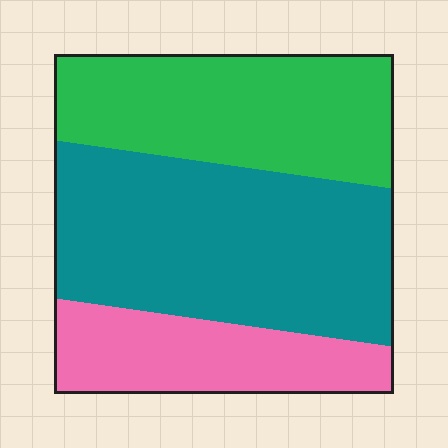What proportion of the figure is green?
Green takes up between a sixth and a third of the figure.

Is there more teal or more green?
Teal.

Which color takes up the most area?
Teal, at roughly 45%.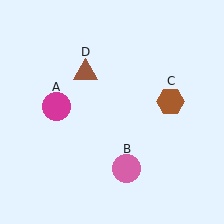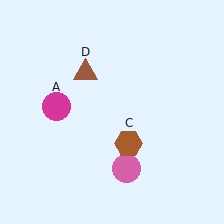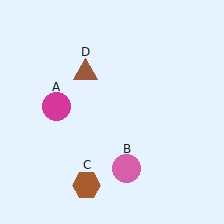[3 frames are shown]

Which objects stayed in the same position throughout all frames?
Magenta circle (object A) and pink circle (object B) and brown triangle (object D) remained stationary.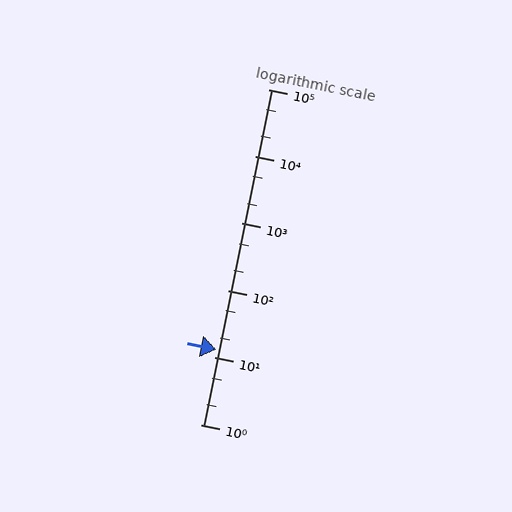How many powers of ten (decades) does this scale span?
The scale spans 5 decades, from 1 to 100000.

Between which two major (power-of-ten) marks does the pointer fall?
The pointer is between 10 and 100.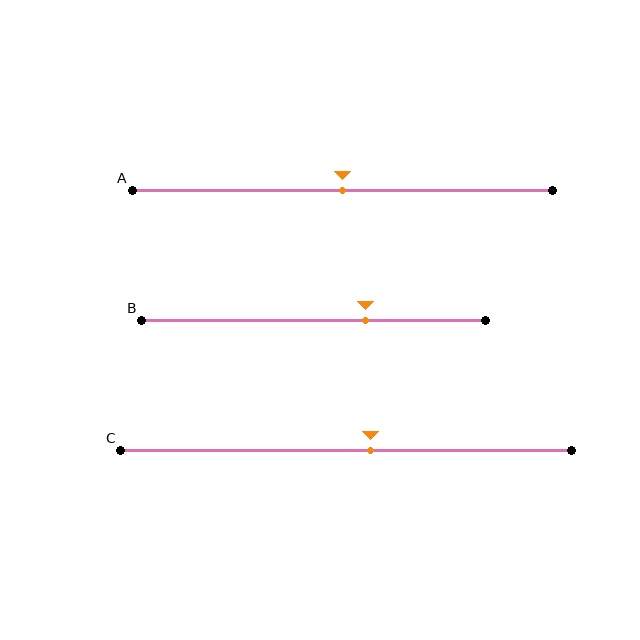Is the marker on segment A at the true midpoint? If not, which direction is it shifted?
Yes, the marker on segment A is at the true midpoint.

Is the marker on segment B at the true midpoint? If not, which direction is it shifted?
No, the marker on segment B is shifted to the right by about 15% of the segment length.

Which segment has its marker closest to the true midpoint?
Segment A has its marker closest to the true midpoint.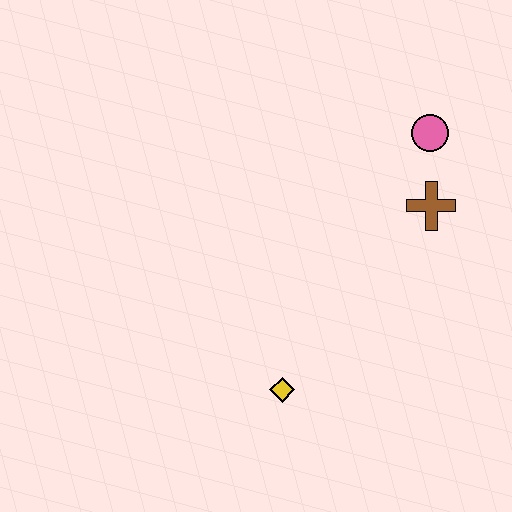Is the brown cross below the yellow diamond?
No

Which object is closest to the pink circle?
The brown cross is closest to the pink circle.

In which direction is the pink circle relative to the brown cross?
The pink circle is above the brown cross.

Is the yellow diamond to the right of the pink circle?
No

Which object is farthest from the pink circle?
The yellow diamond is farthest from the pink circle.